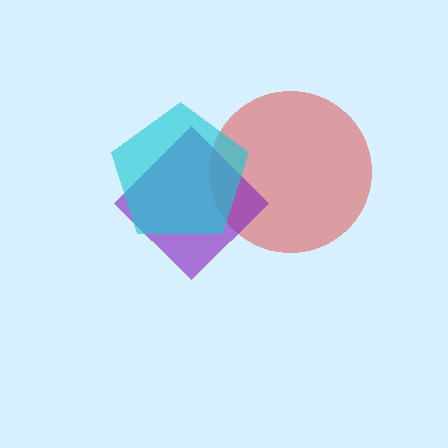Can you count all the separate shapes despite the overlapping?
Yes, there are 3 separate shapes.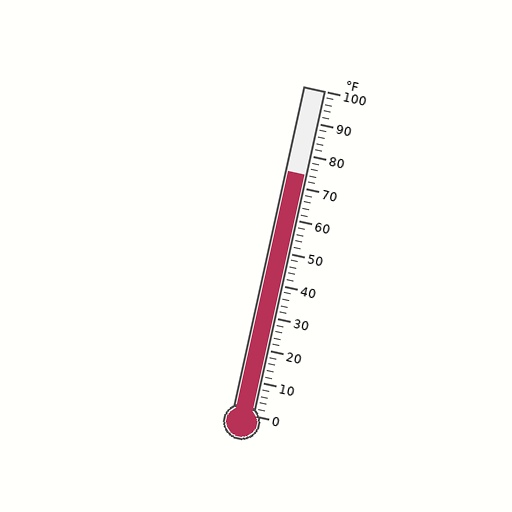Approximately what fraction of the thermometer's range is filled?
The thermometer is filled to approximately 75% of its range.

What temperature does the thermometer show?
The thermometer shows approximately 74°F.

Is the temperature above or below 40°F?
The temperature is above 40°F.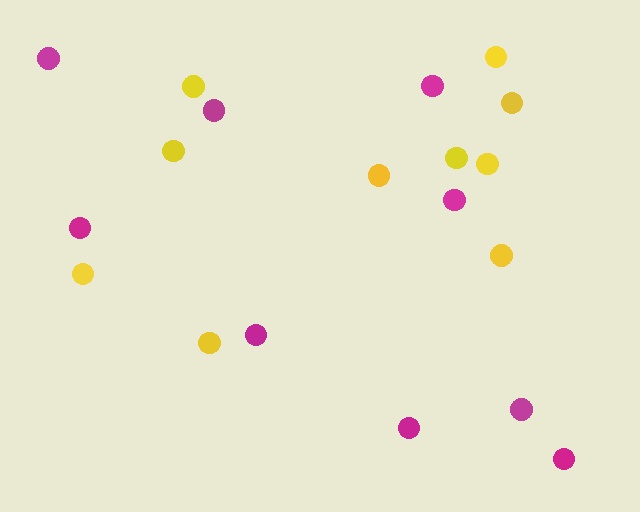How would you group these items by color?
There are 2 groups: one group of yellow circles (10) and one group of magenta circles (9).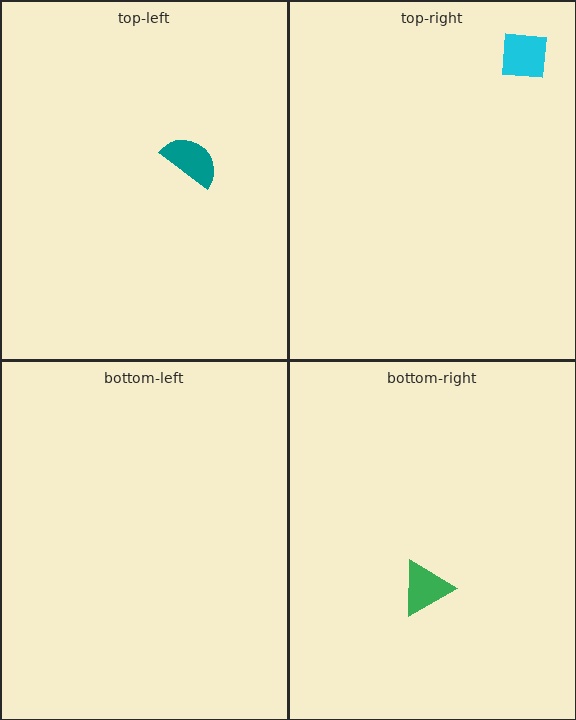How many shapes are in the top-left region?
1.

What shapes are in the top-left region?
The teal semicircle.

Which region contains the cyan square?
The top-right region.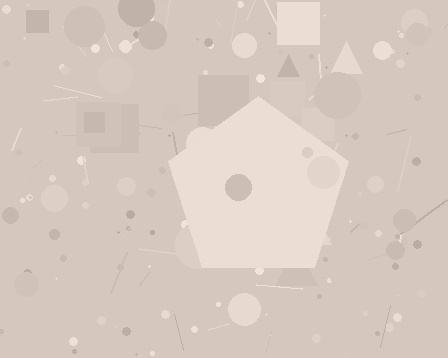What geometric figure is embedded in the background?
A pentagon is embedded in the background.